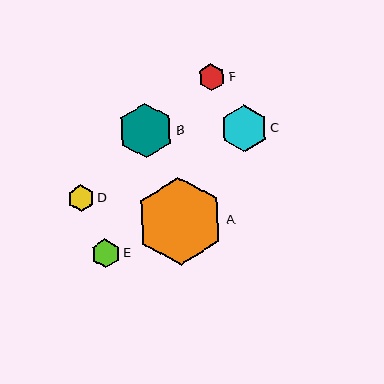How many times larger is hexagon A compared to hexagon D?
Hexagon A is approximately 3.3 times the size of hexagon D.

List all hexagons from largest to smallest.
From largest to smallest: A, B, C, E, F, D.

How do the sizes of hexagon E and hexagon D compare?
Hexagon E and hexagon D are approximately the same size.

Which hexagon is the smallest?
Hexagon D is the smallest with a size of approximately 27 pixels.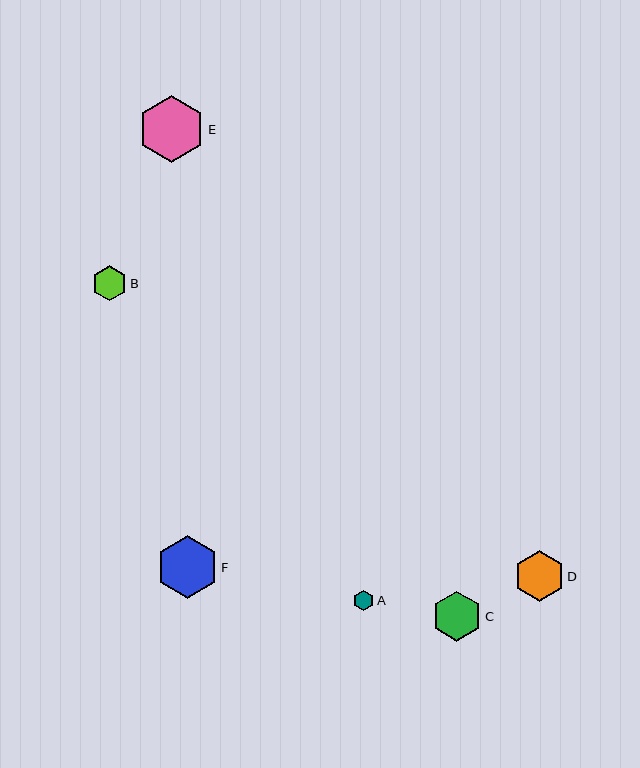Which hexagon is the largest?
Hexagon E is the largest with a size of approximately 67 pixels.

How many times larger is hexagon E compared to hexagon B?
Hexagon E is approximately 1.9 times the size of hexagon B.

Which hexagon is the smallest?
Hexagon A is the smallest with a size of approximately 21 pixels.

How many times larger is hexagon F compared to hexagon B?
Hexagon F is approximately 1.8 times the size of hexagon B.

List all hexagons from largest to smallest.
From largest to smallest: E, F, D, C, B, A.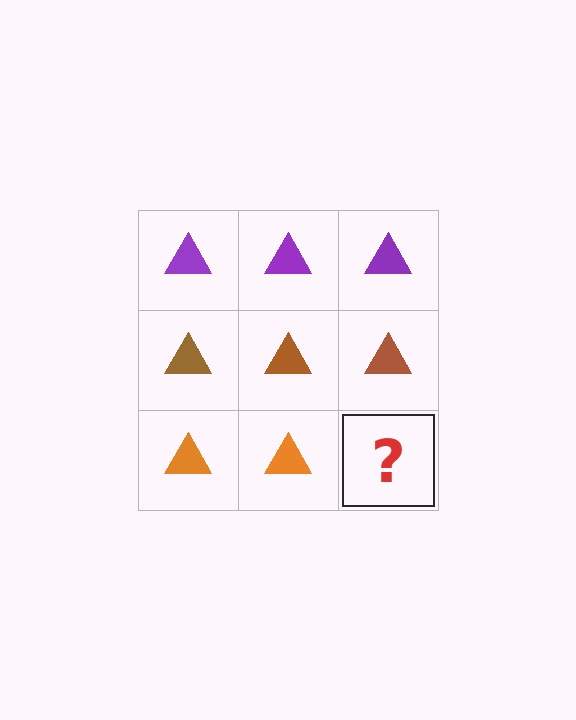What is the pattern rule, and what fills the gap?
The rule is that each row has a consistent color. The gap should be filled with an orange triangle.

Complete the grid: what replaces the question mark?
The question mark should be replaced with an orange triangle.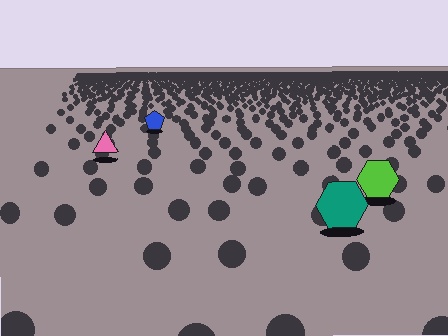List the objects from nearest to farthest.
From nearest to farthest: the teal hexagon, the lime hexagon, the pink triangle, the blue pentagon.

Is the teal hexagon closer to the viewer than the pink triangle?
Yes. The teal hexagon is closer — you can tell from the texture gradient: the ground texture is coarser near it.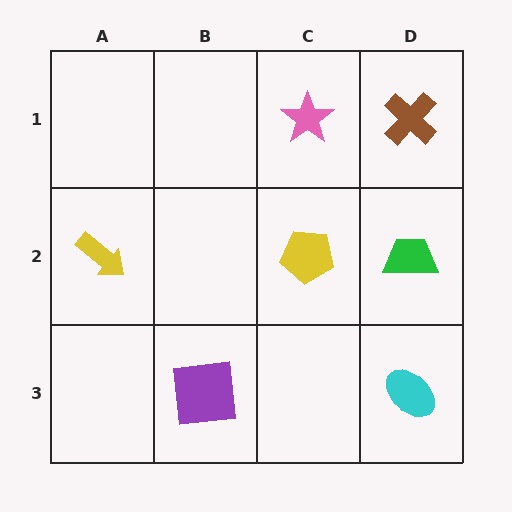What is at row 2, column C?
A yellow pentagon.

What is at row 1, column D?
A brown cross.